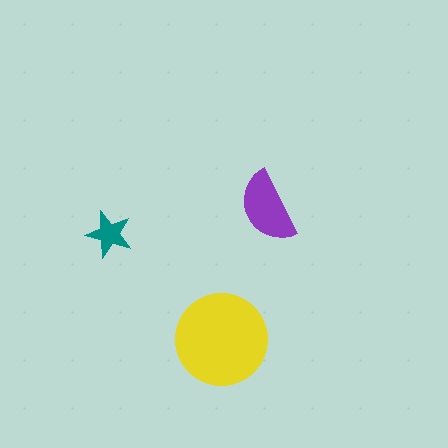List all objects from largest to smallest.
The yellow circle, the purple semicircle, the teal star.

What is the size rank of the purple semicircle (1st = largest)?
2nd.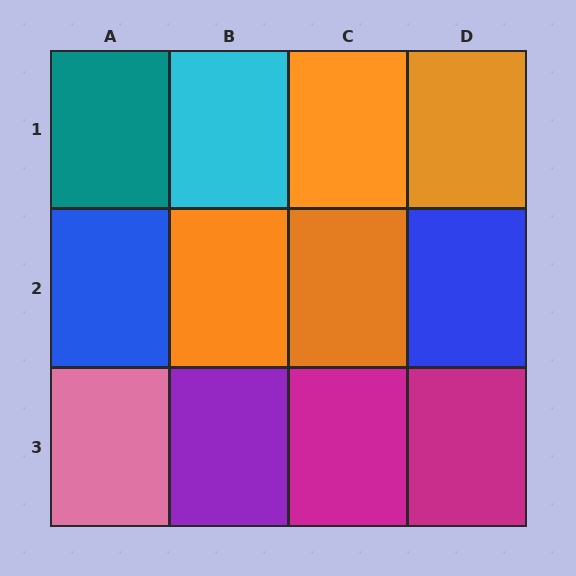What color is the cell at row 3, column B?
Purple.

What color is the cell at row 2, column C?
Orange.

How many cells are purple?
1 cell is purple.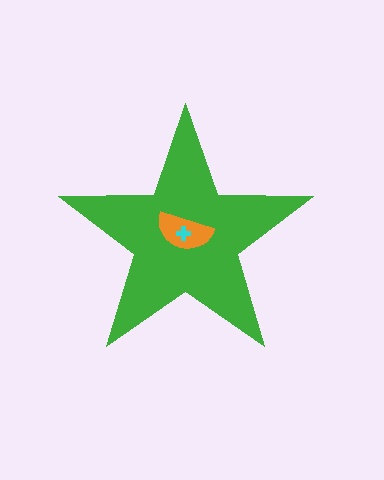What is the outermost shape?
The green star.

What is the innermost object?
The cyan cross.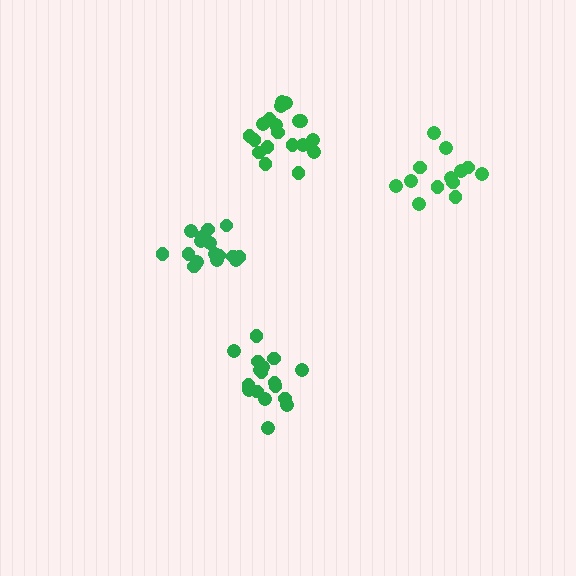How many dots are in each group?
Group 1: 16 dots, Group 2: 17 dots, Group 3: 19 dots, Group 4: 13 dots (65 total).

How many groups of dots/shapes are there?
There are 4 groups.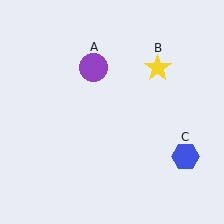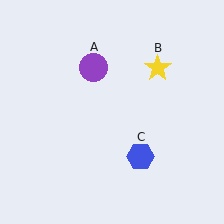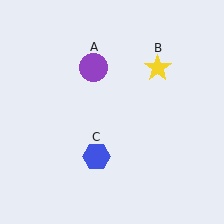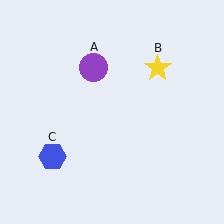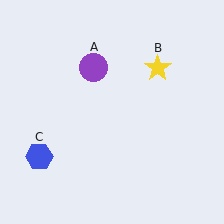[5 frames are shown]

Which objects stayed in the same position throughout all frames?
Purple circle (object A) and yellow star (object B) remained stationary.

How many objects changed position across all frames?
1 object changed position: blue hexagon (object C).